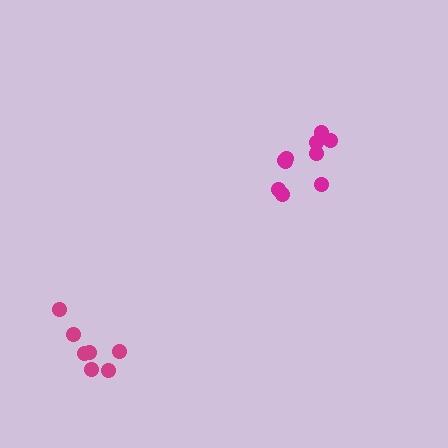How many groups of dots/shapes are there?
There are 2 groups.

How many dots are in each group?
Group 1: 10 dots, Group 2: 7 dots (17 total).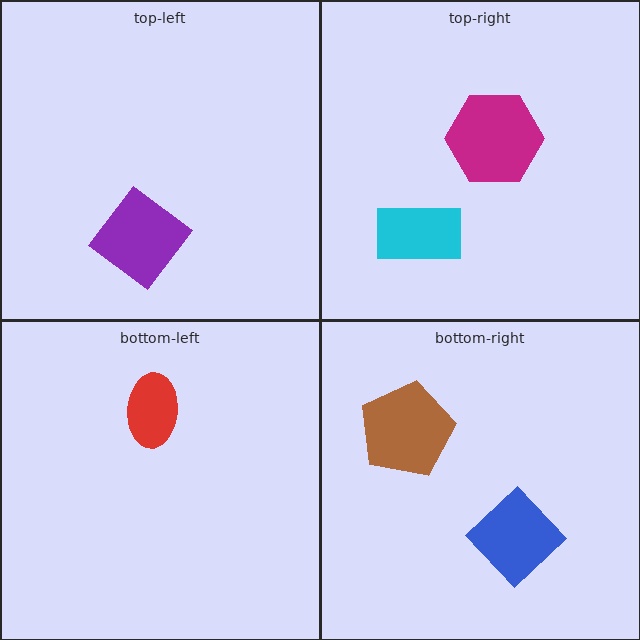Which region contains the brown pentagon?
The bottom-right region.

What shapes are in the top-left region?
The purple diamond.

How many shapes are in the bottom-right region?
2.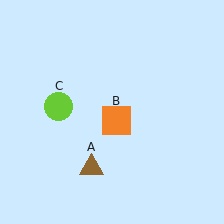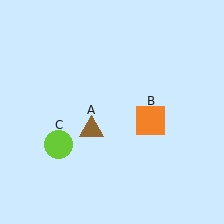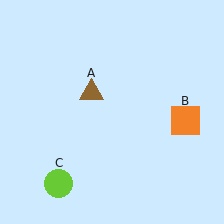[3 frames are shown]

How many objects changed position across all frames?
3 objects changed position: brown triangle (object A), orange square (object B), lime circle (object C).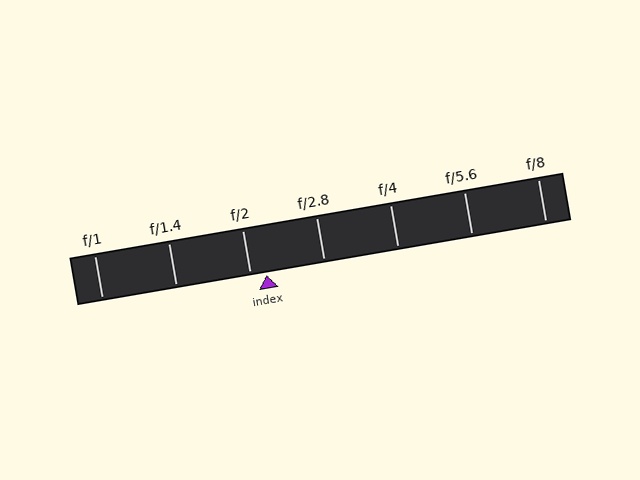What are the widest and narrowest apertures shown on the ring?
The widest aperture shown is f/1 and the narrowest is f/8.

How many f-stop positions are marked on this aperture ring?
There are 7 f-stop positions marked.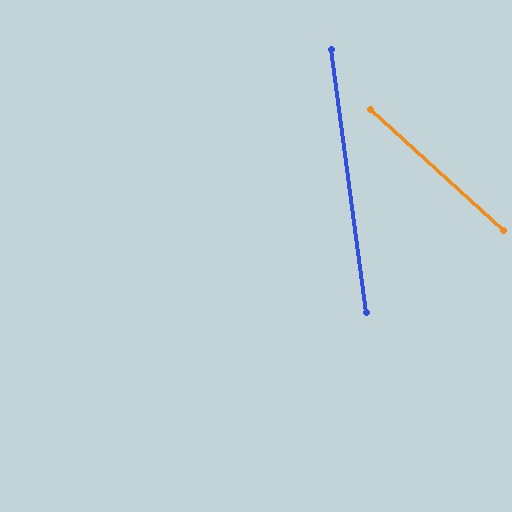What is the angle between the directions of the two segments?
Approximately 40 degrees.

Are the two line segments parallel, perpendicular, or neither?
Neither parallel nor perpendicular — they differ by about 40°.